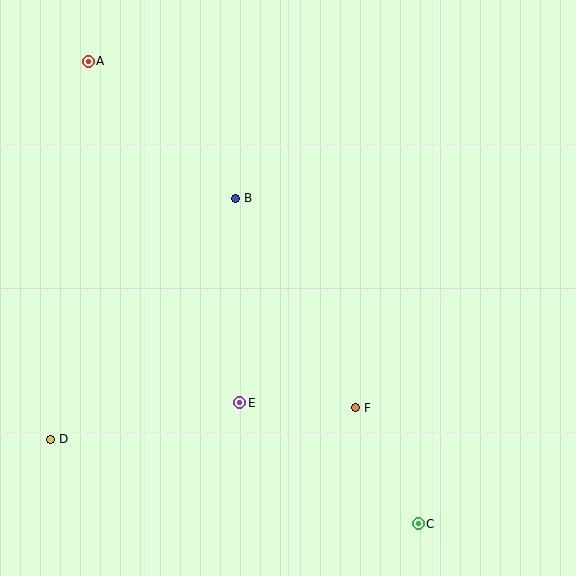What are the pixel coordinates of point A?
Point A is at (88, 61).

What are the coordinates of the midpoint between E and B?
The midpoint between E and B is at (238, 301).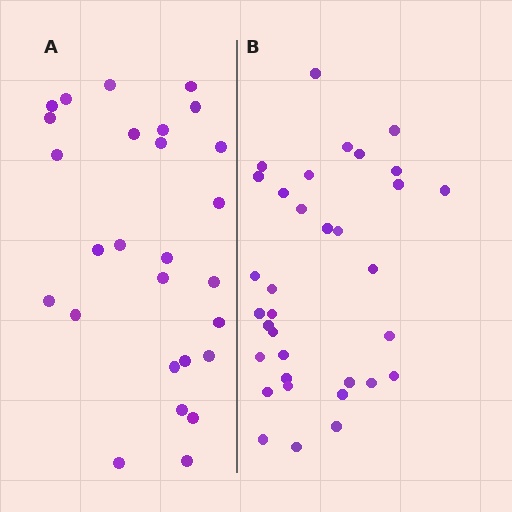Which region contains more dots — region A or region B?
Region B (the right region) has more dots.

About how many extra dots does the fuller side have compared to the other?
Region B has roughly 8 or so more dots than region A.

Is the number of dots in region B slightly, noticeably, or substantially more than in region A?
Region B has noticeably more, but not dramatically so. The ratio is roughly 1.3 to 1.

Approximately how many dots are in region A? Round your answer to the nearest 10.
About 30 dots. (The exact count is 27, which rounds to 30.)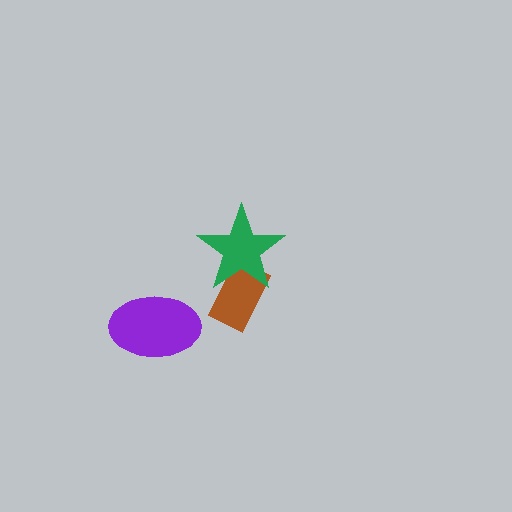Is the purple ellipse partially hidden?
No, no other shape covers it.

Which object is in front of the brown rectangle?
The green star is in front of the brown rectangle.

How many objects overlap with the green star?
1 object overlaps with the green star.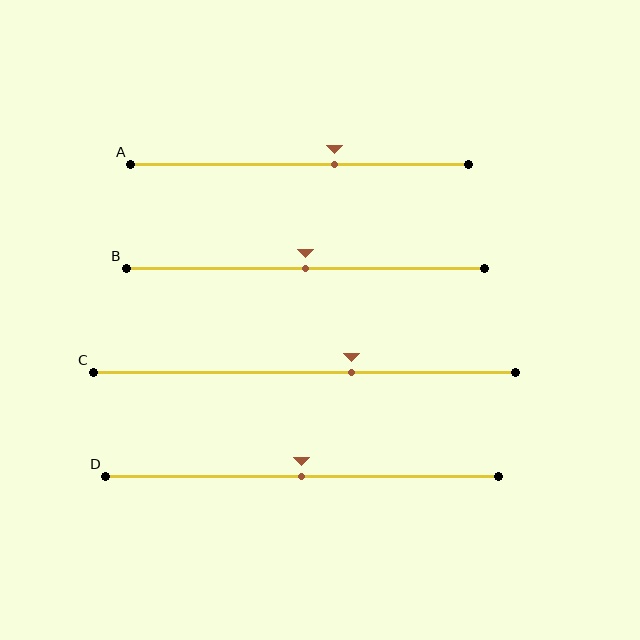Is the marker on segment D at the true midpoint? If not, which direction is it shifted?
Yes, the marker on segment D is at the true midpoint.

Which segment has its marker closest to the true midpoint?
Segment B has its marker closest to the true midpoint.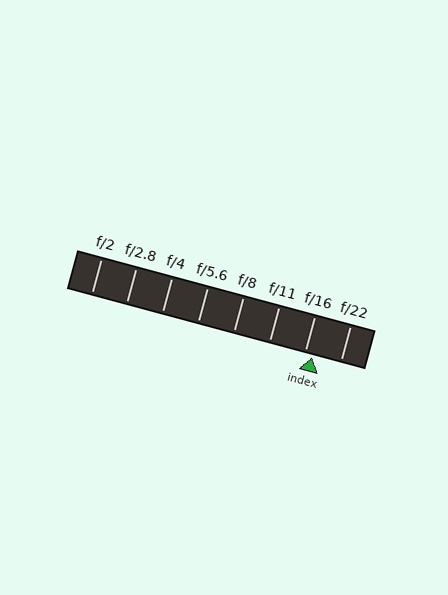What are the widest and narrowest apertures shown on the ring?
The widest aperture shown is f/2 and the narrowest is f/22.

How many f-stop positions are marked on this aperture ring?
There are 8 f-stop positions marked.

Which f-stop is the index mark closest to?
The index mark is closest to f/16.